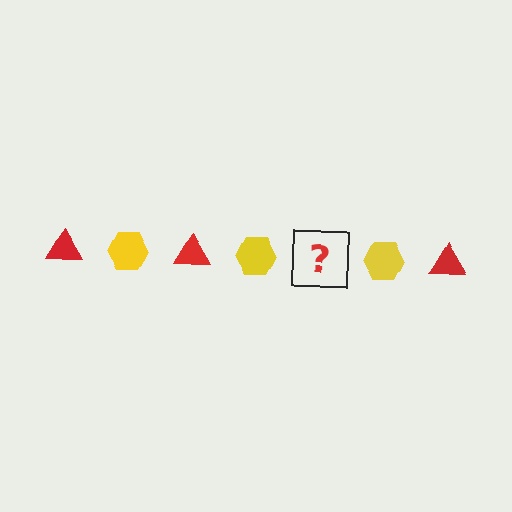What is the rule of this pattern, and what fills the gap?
The rule is that the pattern alternates between red triangle and yellow hexagon. The gap should be filled with a red triangle.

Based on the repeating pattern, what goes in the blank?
The blank should be a red triangle.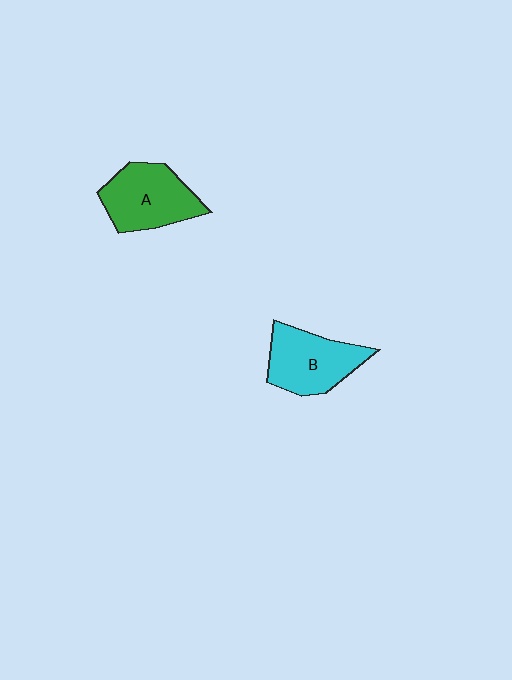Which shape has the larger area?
Shape A (green).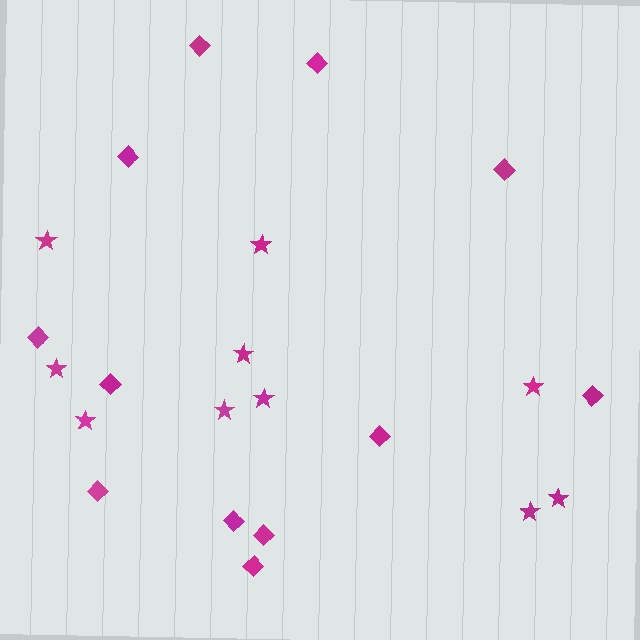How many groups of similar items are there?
There are 2 groups: one group of diamonds (12) and one group of stars (10).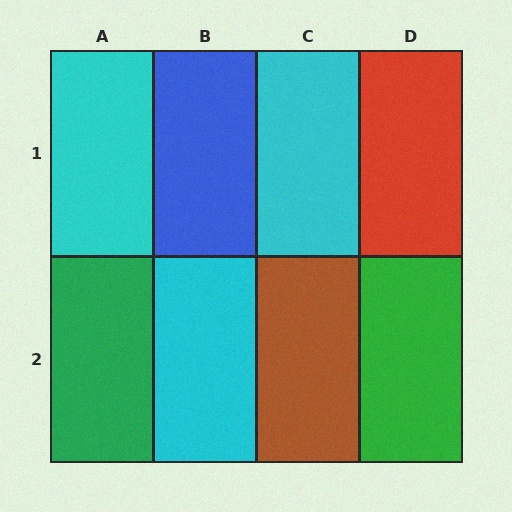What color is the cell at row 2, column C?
Brown.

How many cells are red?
1 cell is red.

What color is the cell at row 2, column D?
Green.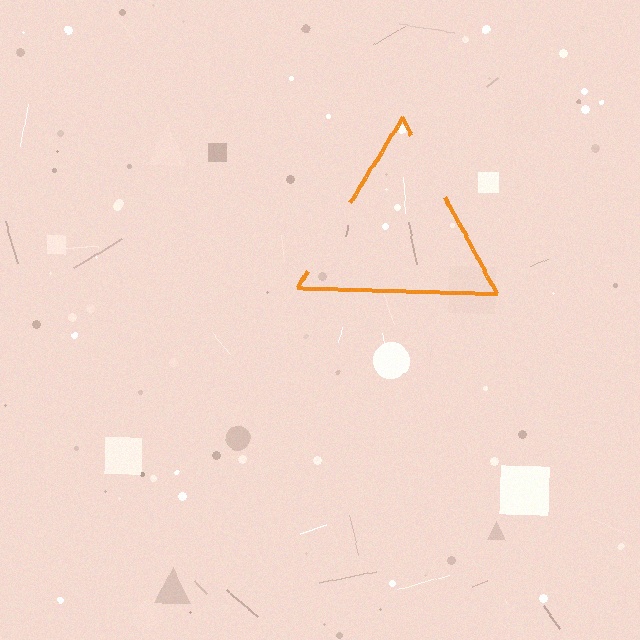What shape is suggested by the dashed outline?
The dashed outline suggests a triangle.